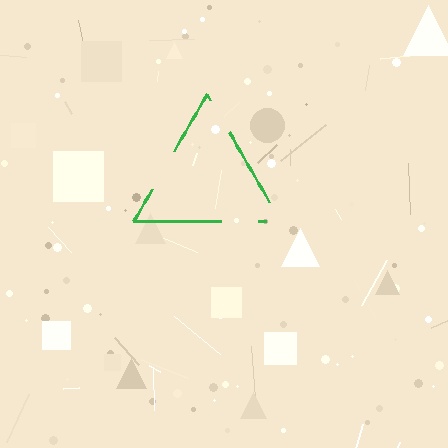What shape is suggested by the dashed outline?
The dashed outline suggests a triangle.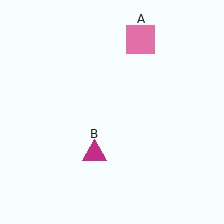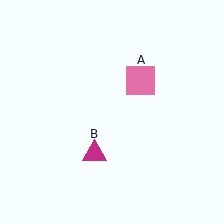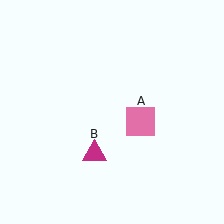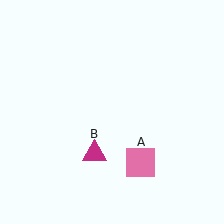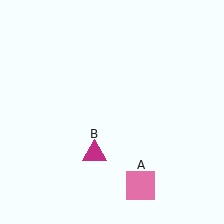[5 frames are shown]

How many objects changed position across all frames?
1 object changed position: pink square (object A).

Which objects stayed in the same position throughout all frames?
Magenta triangle (object B) remained stationary.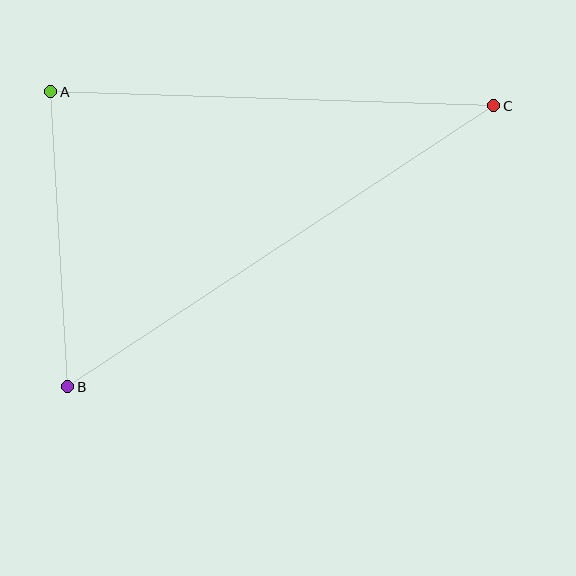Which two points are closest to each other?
Points A and B are closest to each other.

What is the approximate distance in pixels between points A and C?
The distance between A and C is approximately 443 pixels.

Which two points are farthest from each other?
Points B and C are farthest from each other.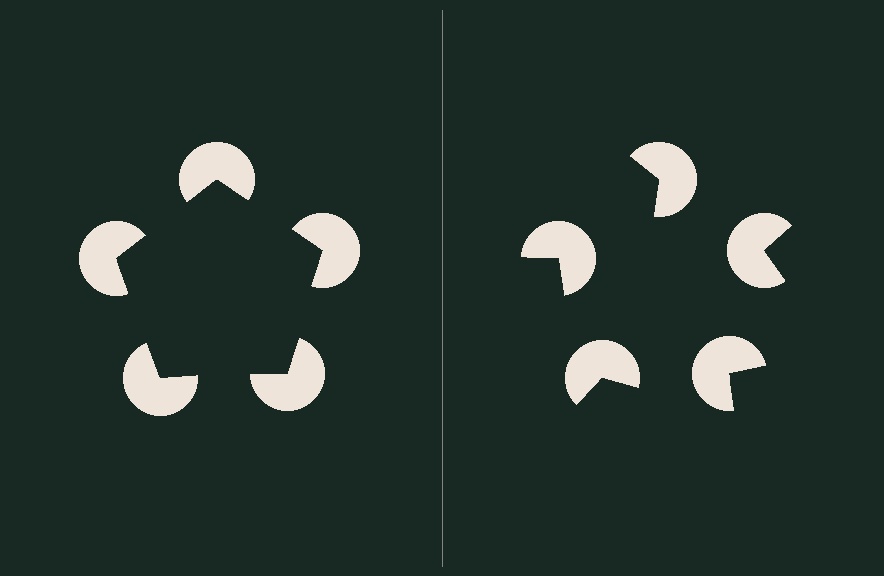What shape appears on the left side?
An illusory pentagon.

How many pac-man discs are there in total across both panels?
10 — 5 on each side.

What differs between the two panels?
The pac-man discs are positioned identically on both sides; only the wedge orientations differ. On the left they align to a pentagon; on the right they are misaligned.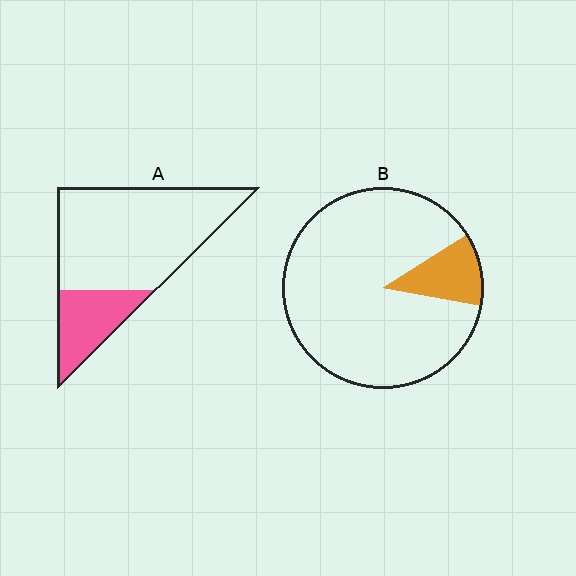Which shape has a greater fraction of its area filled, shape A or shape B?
Shape A.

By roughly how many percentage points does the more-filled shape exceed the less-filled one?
By roughly 10 percentage points (A over B).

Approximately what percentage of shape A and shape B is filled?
A is approximately 25% and B is approximately 10%.